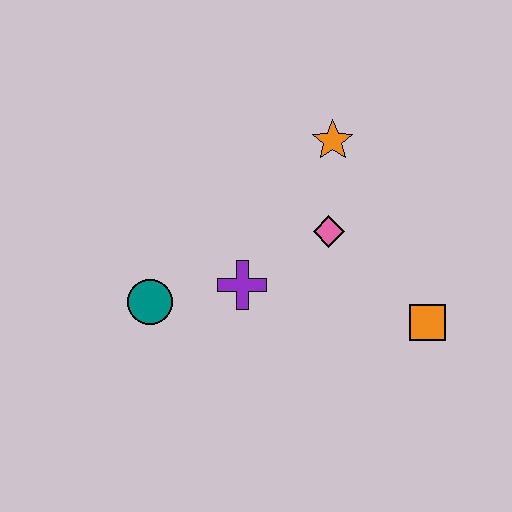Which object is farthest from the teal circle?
The orange square is farthest from the teal circle.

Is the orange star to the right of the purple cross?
Yes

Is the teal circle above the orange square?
Yes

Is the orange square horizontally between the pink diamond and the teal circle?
No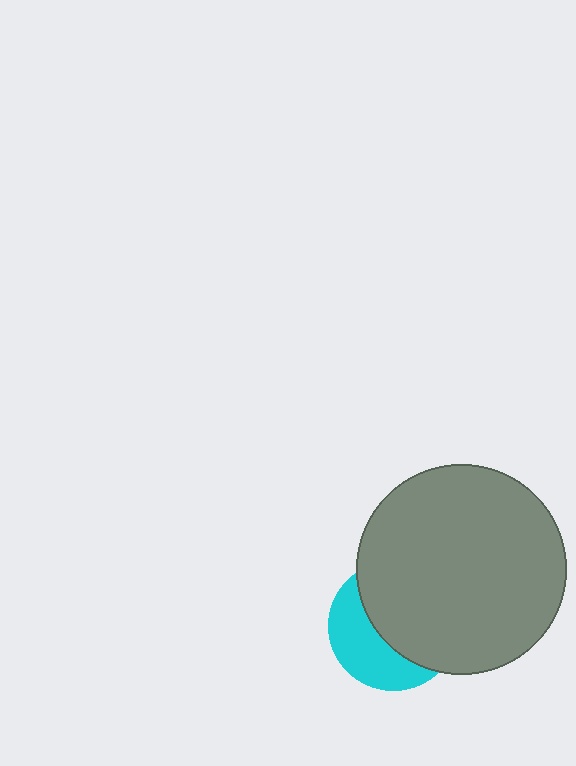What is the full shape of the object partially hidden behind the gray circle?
The partially hidden object is a cyan circle.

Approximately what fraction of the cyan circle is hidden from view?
Roughly 60% of the cyan circle is hidden behind the gray circle.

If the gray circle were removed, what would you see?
You would see the complete cyan circle.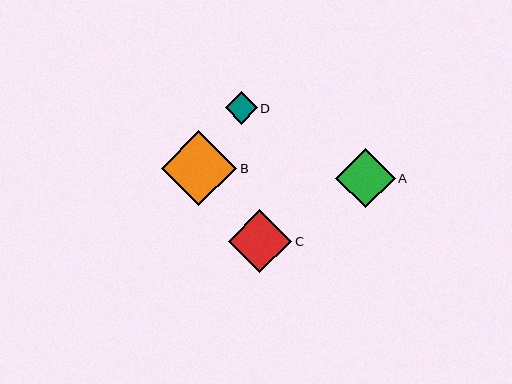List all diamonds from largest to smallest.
From largest to smallest: B, C, A, D.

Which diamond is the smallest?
Diamond D is the smallest with a size of approximately 32 pixels.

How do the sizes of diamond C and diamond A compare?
Diamond C and diamond A are approximately the same size.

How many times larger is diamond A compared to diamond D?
Diamond A is approximately 1.9 times the size of diamond D.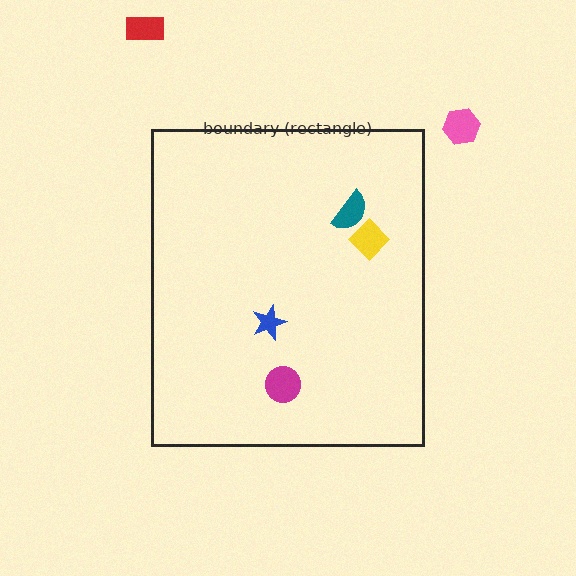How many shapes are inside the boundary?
4 inside, 2 outside.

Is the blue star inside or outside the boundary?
Inside.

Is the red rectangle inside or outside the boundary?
Outside.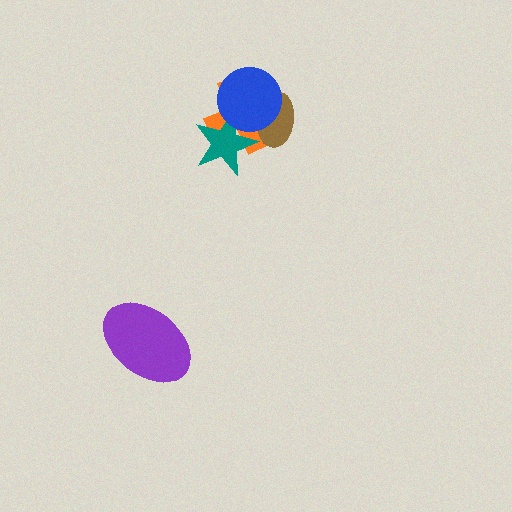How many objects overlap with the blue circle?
3 objects overlap with the blue circle.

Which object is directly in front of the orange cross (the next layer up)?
The teal star is directly in front of the orange cross.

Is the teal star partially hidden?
Yes, it is partially covered by another shape.